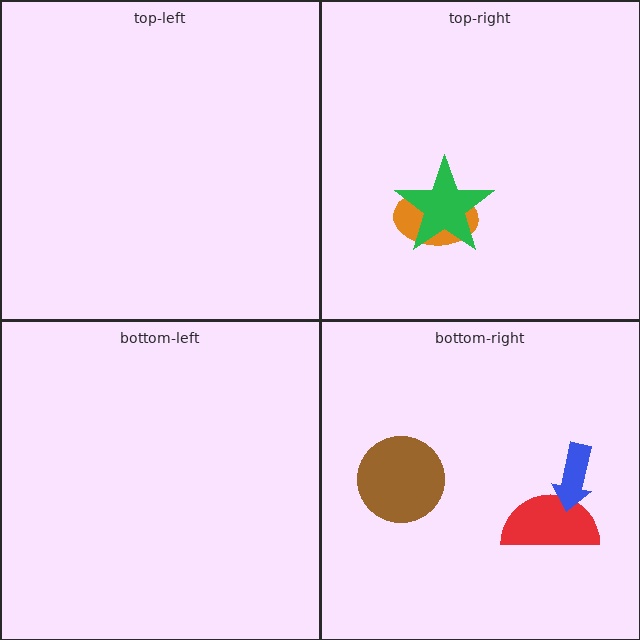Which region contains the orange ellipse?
The top-right region.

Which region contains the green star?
The top-right region.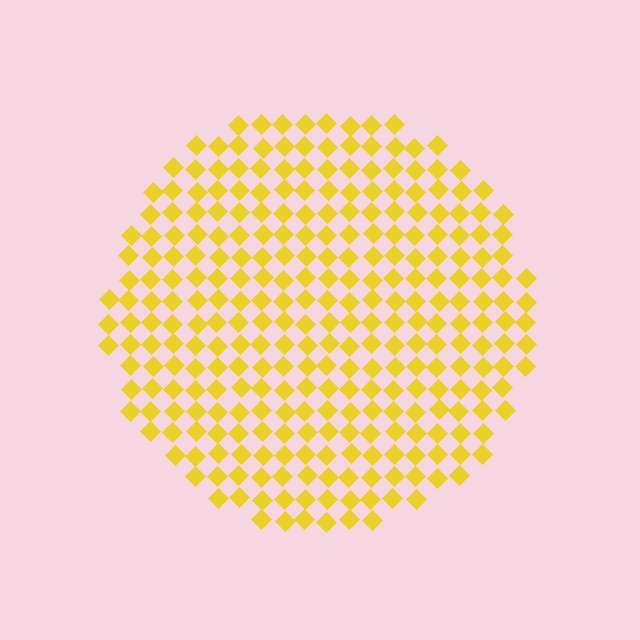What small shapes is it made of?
It is made of small diamonds.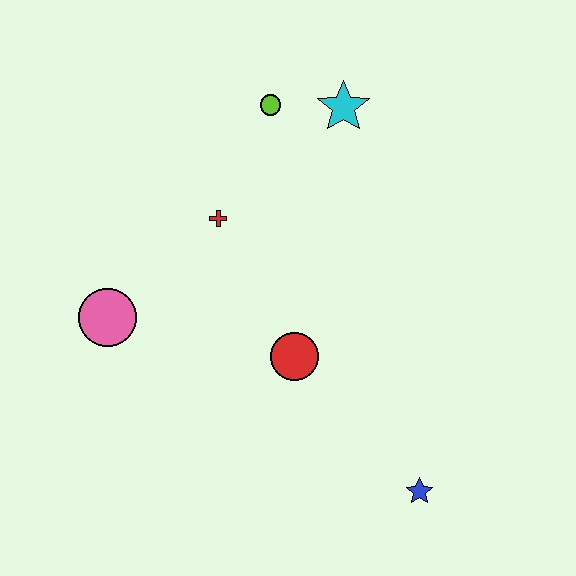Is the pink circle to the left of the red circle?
Yes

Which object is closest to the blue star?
The red circle is closest to the blue star.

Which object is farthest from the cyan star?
The blue star is farthest from the cyan star.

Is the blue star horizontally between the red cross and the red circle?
No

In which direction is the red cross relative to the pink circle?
The red cross is to the right of the pink circle.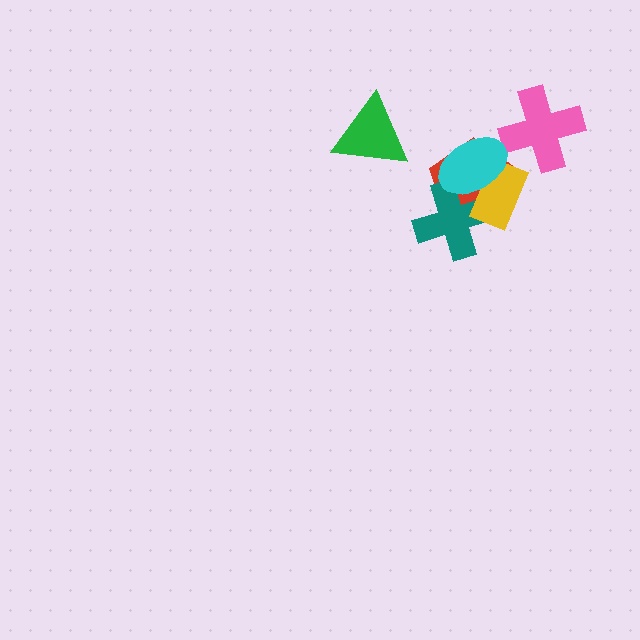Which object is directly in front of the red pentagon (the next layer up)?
The teal cross is directly in front of the red pentagon.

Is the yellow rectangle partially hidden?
Yes, it is partially covered by another shape.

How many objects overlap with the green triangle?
0 objects overlap with the green triangle.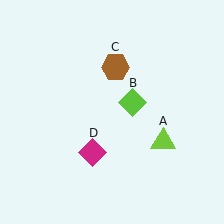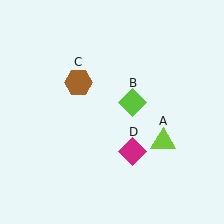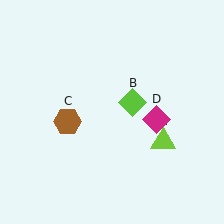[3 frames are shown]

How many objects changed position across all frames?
2 objects changed position: brown hexagon (object C), magenta diamond (object D).